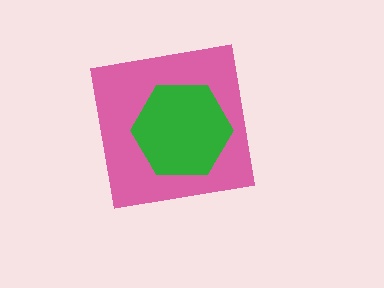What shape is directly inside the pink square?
The green hexagon.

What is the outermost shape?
The pink square.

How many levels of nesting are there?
2.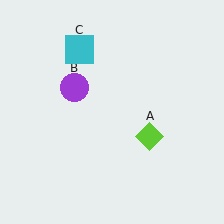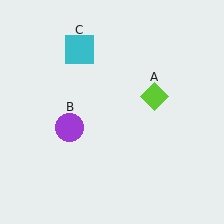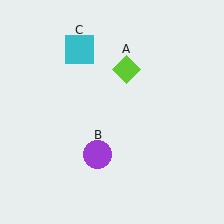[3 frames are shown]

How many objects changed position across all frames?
2 objects changed position: lime diamond (object A), purple circle (object B).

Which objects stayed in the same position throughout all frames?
Cyan square (object C) remained stationary.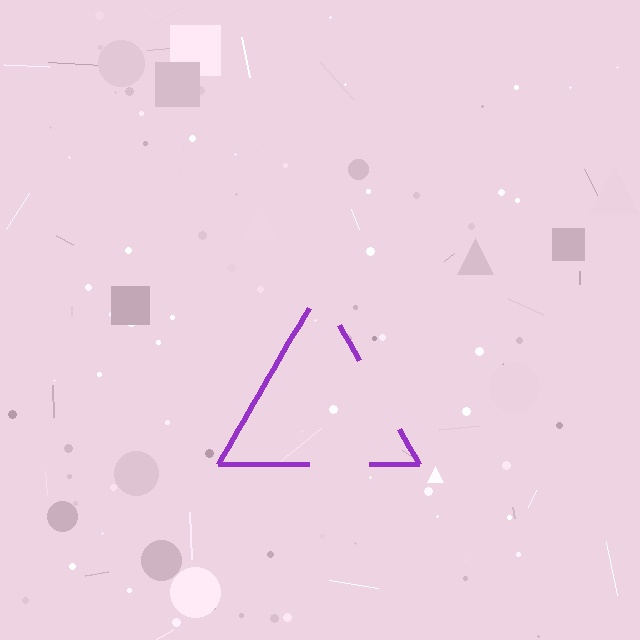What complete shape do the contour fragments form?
The contour fragments form a triangle.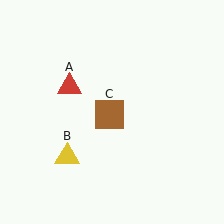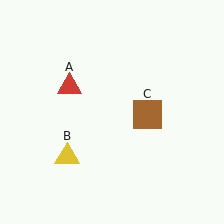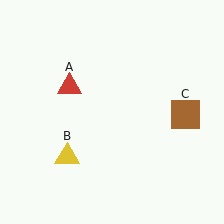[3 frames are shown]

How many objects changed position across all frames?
1 object changed position: brown square (object C).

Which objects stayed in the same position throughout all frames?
Red triangle (object A) and yellow triangle (object B) remained stationary.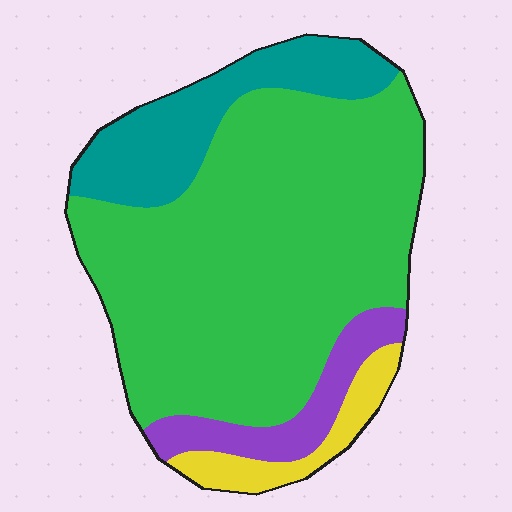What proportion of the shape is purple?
Purple takes up less than a sixth of the shape.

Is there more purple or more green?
Green.